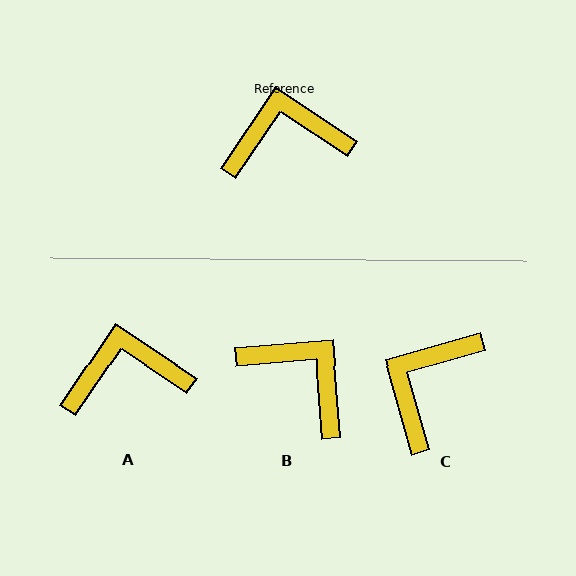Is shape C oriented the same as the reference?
No, it is off by about 50 degrees.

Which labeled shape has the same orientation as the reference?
A.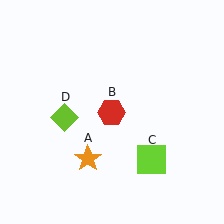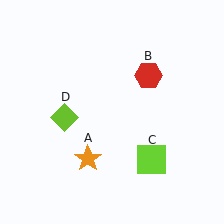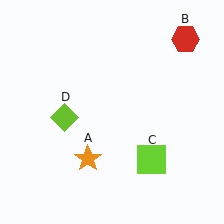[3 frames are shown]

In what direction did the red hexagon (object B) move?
The red hexagon (object B) moved up and to the right.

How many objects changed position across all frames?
1 object changed position: red hexagon (object B).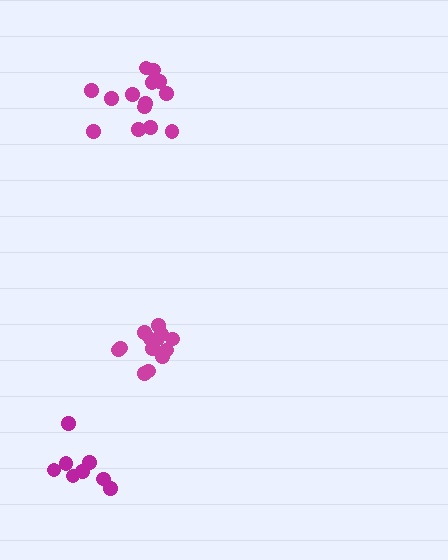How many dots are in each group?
Group 1: 8 dots, Group 2: 13 dots, Group 3: 14 dots (35 total).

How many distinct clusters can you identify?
There are 3 distinct clusters.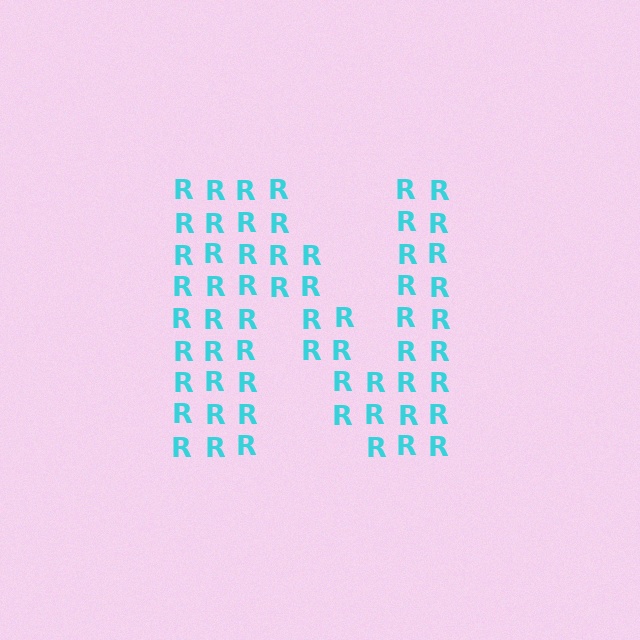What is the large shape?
The large shape is the letter N.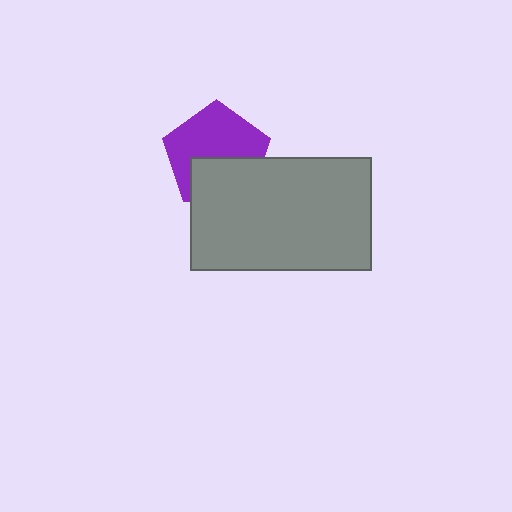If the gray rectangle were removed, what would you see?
You would see the complete purple pentagon.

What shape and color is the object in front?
The object in front is a gray rectangle.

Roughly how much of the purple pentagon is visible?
About half of it is visible (roughly 61%).